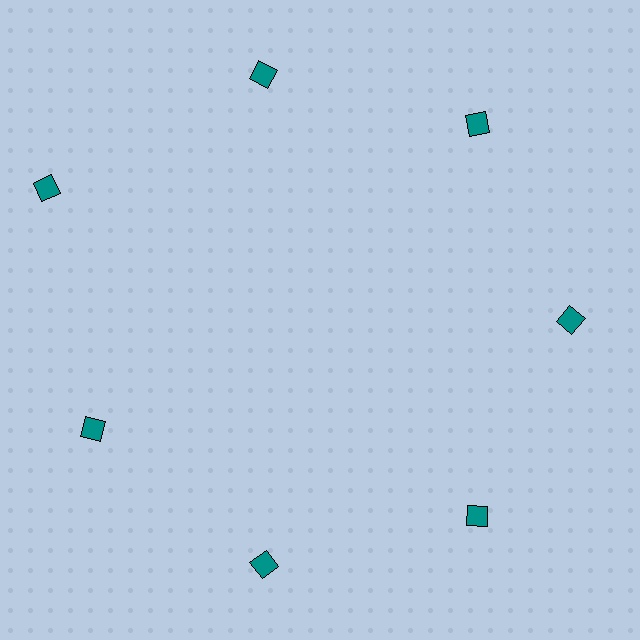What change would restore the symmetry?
The symmetry would be restored by moving it inward, back onto the ring so that all 7 squares sit at equal angles and equal distance from the center.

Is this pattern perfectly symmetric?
No. The 7 teal squares are arranged in a ring, but one element near the 10 o'clock position is pushed outward from the center, breaking the 7-fold rotational symmetry.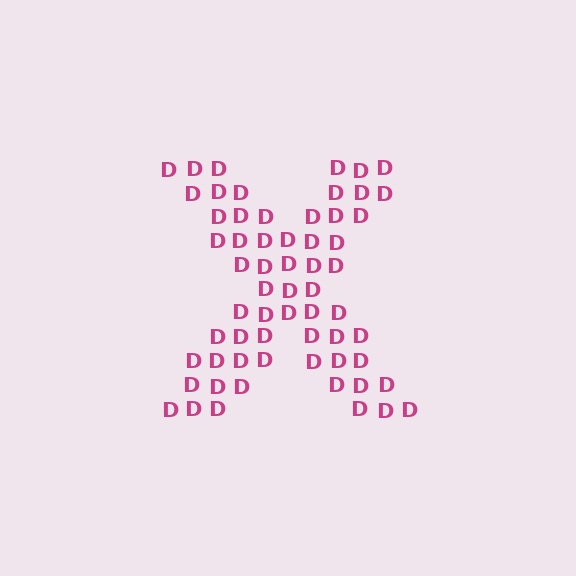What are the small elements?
The small elements are letter D's.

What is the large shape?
The large shape is the letter X.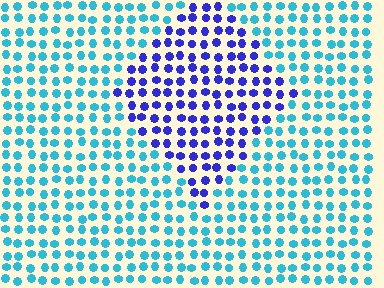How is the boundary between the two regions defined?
The boundary is defined purely by a slight shift in hue (about 53 degrees). Spacing, size, and orientation are identical on both sides.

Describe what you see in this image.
The image is filled with small cyan elements in a uniform arrangement. A diamond-shaped region is visible where the elements are tinted to a slightly different hue, forming a subtle color boundary.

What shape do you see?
I see a diamond.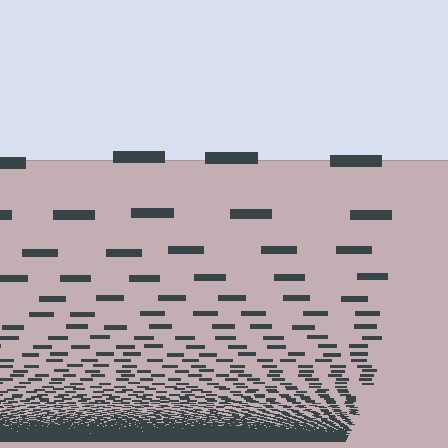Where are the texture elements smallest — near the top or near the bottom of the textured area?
Near the bottom.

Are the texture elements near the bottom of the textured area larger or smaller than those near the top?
Smaller. The gradient is inverted — elements near the bottom are smaller and denser.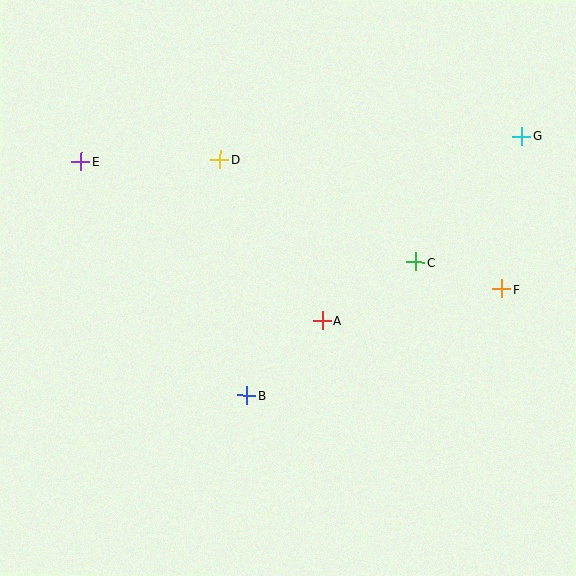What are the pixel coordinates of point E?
Point E is at (81, 161).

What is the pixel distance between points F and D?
The distance between F and D is 310 pixels.